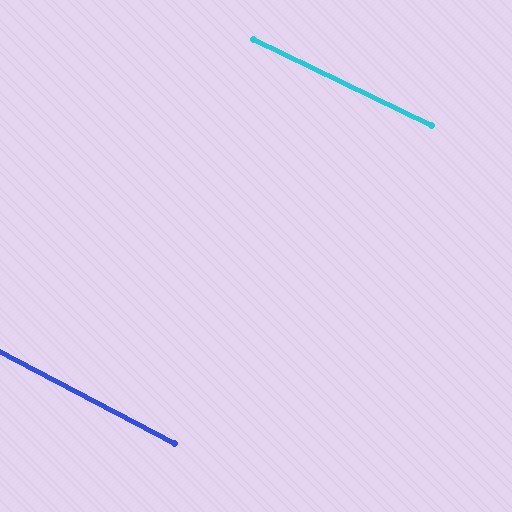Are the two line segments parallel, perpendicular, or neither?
Parallel — their directions differ by only 1.5°.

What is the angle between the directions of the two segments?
Approximately 1 degree.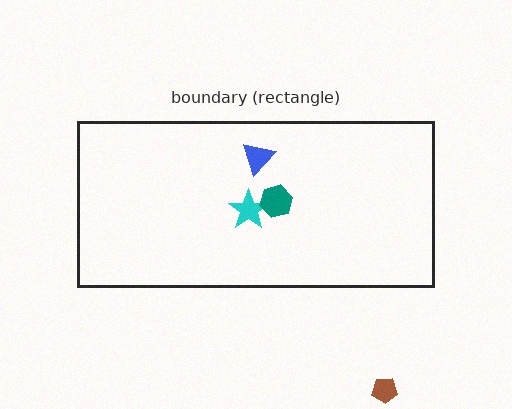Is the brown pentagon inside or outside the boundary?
Outside.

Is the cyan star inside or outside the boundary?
Inside.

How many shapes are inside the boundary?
3 inside, 1 outside.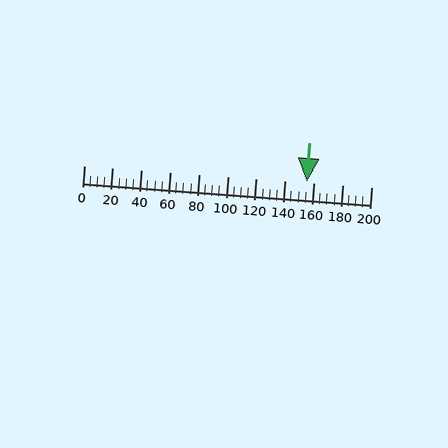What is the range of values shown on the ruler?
The ruler shows values from 0 to 200.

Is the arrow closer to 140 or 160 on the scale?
The arrow is closer to 160.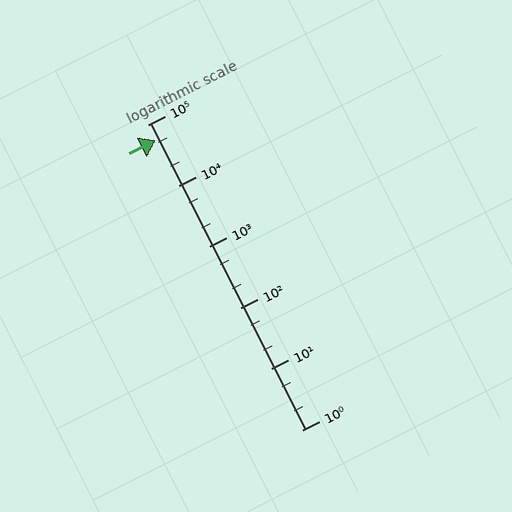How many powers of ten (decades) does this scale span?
The scale spans 5 decades, from 1 to 100000.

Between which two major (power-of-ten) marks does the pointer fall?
The pointer is between 10000 and 100000.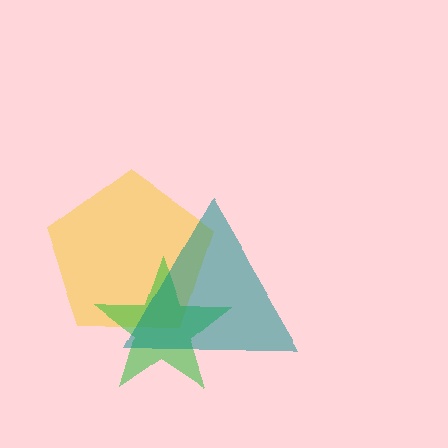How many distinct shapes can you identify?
There are 3 distinct shapes: a yellow pentagon, a green star, a teal triangle.